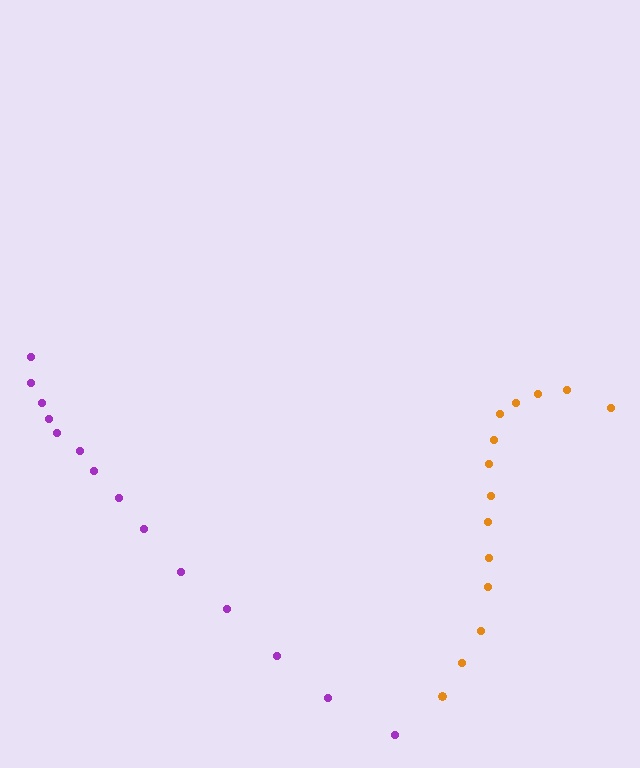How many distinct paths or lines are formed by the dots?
There are 2 distinct paths.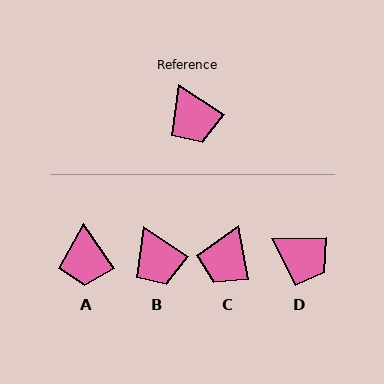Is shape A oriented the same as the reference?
No, it is off by about 21 degrees.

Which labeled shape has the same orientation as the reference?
B.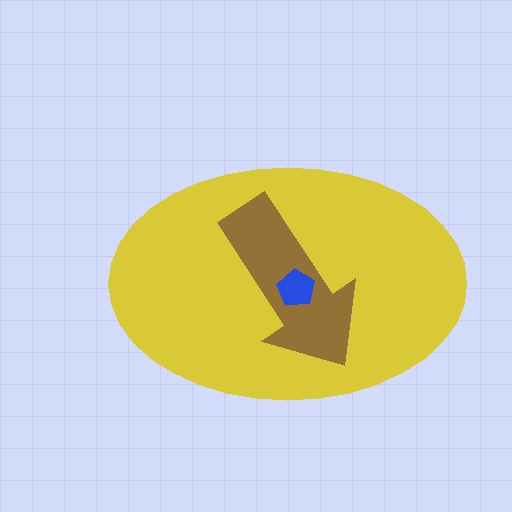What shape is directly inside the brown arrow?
The blue pentagon.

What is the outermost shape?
The yellow ellipse.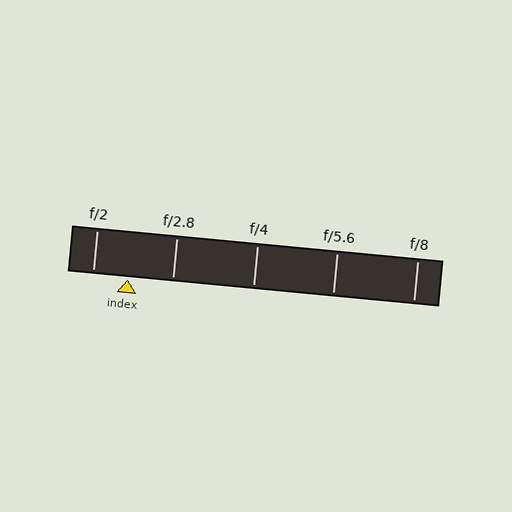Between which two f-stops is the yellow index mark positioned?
The index mark is between f/2 and f/2.8.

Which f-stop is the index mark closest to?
The index mark is closest to f/2.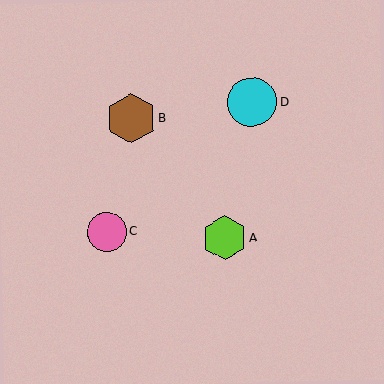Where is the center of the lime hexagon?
The center of the lime hexagon is at (224, 238).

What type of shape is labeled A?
Shape A is a lime hexagon.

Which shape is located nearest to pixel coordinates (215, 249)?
The lime hexagon (labeled A) at (224, 238) is nearest to that location.